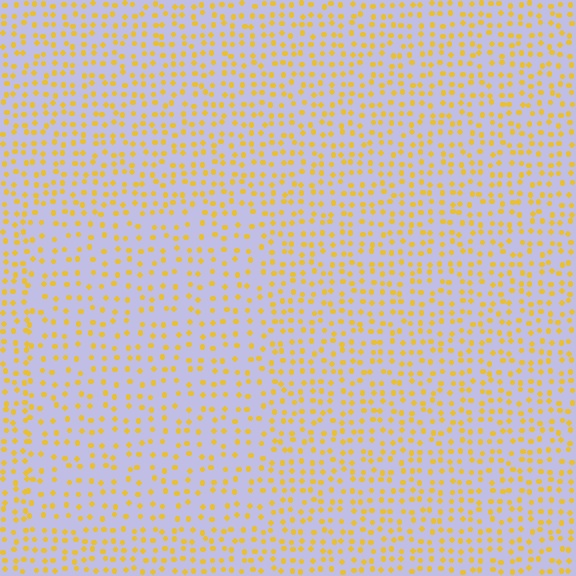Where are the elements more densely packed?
The elements are more densely packed outside the rectangle boundary.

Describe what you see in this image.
The image contains small yellow elements arranged at two different densities. A rectangle-shaped region is visible where the elements are less densely packed than the surrounding area.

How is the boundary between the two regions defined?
The boundary is defined by a change in element density (approximately 1.5x ratio). All elements are the same color, size, and shape.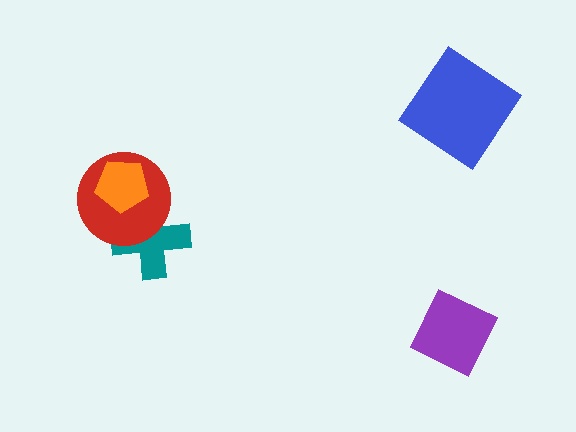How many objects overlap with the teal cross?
2 objects overlap with the teal cross.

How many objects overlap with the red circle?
2 objects overlap with the red circle.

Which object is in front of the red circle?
The orange pentagon is in front of the red circle.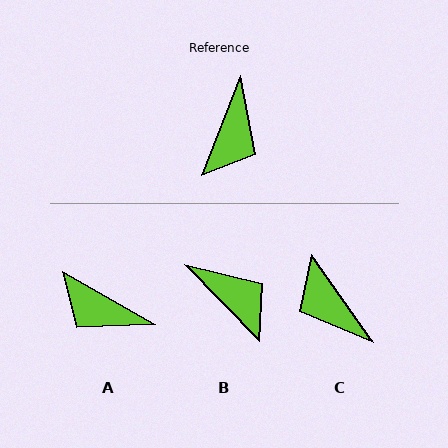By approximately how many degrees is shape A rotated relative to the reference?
Approximately 98 degrees clockwise.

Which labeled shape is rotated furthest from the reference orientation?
C, about 124 degrees away.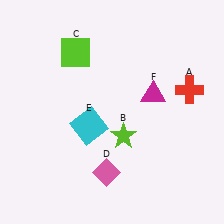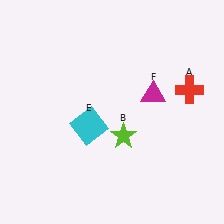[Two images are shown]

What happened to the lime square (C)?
The lime square (C) was removed in Image 2. It was in the top-left area of Image 1.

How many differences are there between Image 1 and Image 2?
There are 2 differences between the two images.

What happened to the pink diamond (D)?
The pink diamond (D) was removed in Image 2. It was in the bottom-left area of Image 1.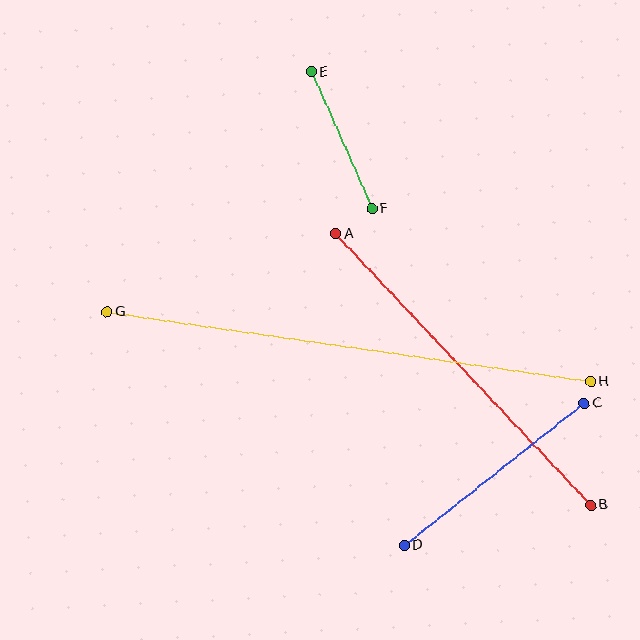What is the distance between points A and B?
The distance is approximately 372 pixels.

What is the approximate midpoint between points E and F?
The midpoint is at approximately (342, 140) pixels.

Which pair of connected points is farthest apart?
Points G and H are farthest apart.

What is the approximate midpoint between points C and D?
The midpoint is at approximately (494, 475) pixels.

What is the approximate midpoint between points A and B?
The midpoint is at approximately (463, 369) pixels.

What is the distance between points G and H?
The distance is approximately 489 pixels.